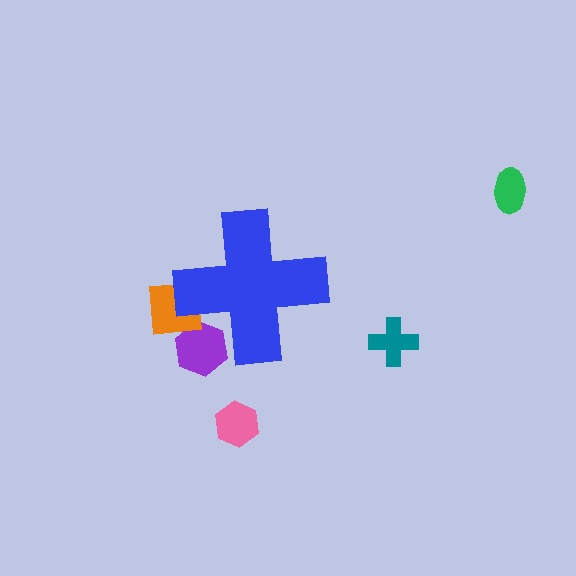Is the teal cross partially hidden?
No, the teal cross is fully visible.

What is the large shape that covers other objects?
A blue cross.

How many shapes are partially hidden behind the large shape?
2 shapes are partially hidden.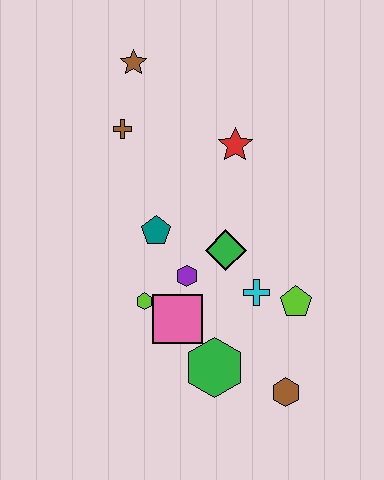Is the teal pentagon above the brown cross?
No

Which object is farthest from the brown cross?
The brown hexagon is farthest from the brown cross.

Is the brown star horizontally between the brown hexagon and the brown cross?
Yes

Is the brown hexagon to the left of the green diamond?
No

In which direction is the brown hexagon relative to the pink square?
The brown hexagon is to the right of the pink square.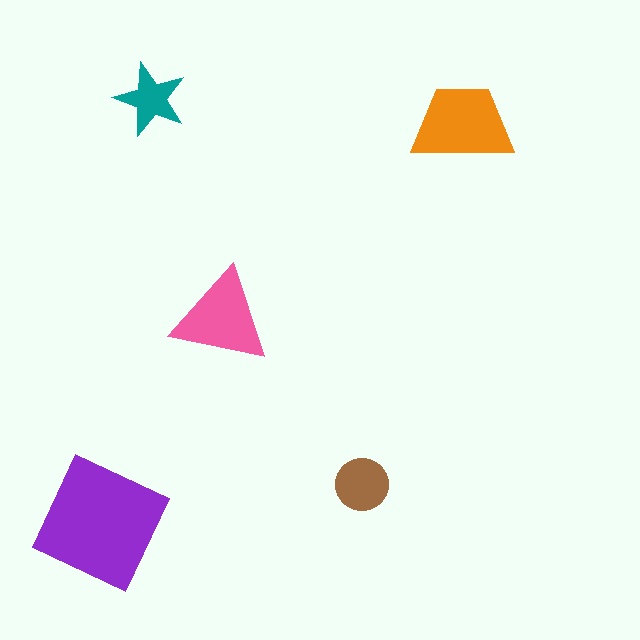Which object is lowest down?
The purple square is bottommost.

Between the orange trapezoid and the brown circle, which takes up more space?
The orange trapezoid.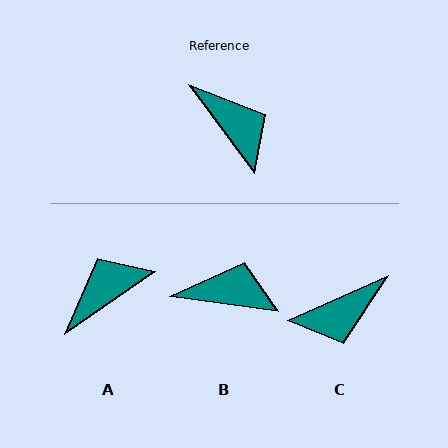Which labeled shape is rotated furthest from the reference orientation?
C, about 102 degrees away.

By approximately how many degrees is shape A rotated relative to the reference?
Approximately 88 degrees counter-clockwise.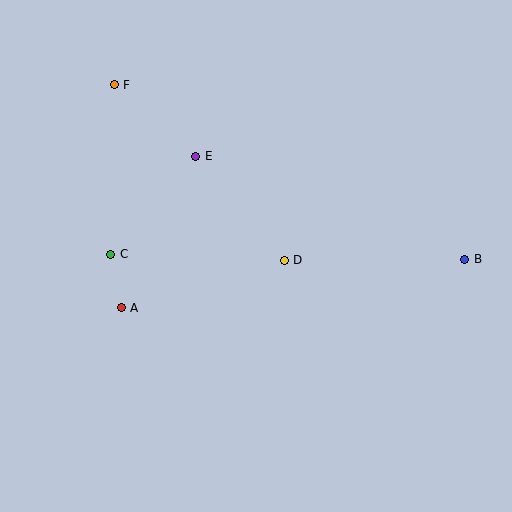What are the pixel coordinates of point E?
Point E is at (196, 157).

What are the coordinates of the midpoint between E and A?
The midpoint between E and A is at (158, 232).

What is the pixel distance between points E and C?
The distance between E and C is 129 pixels.